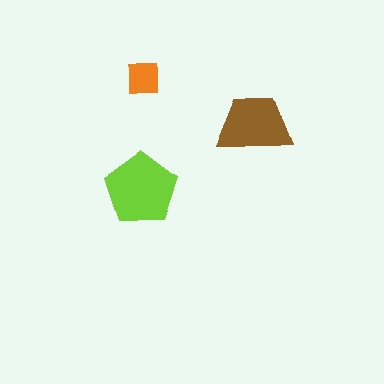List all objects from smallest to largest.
The orange square, the brown trapezoid, the lime pentagon.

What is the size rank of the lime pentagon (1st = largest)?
1st.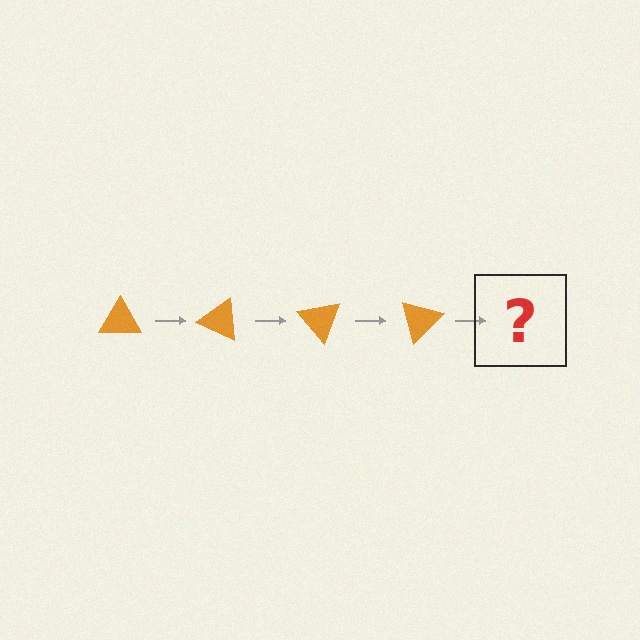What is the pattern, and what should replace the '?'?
The pattern is that the triangle rotates 25 degrees each step. The '?' should be an orange triangle rotated 100 degrees.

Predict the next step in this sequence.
The next step is an orange triangle rotated 100 degrees.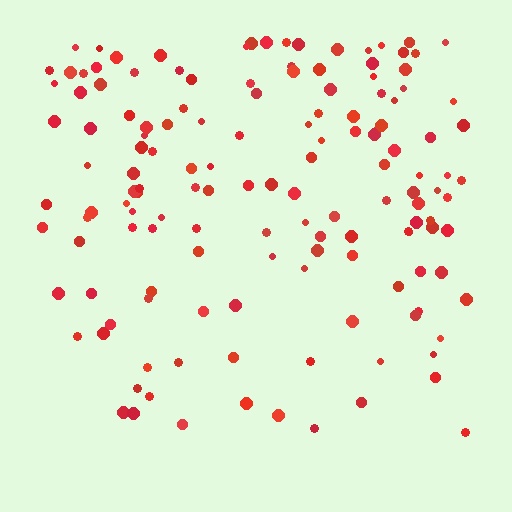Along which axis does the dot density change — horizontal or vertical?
Vertical.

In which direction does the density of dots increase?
From bottom to top, with the top side densest.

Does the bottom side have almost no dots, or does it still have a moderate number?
Still a moderate number, just noticeably fewer than the top.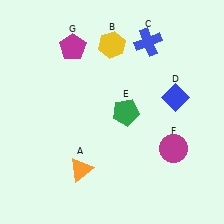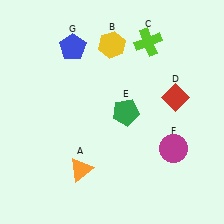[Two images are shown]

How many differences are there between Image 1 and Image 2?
There are 3 differences between the two images.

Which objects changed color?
C changed from blue to lime. D changed from blue to red. G changed from magenta to blue.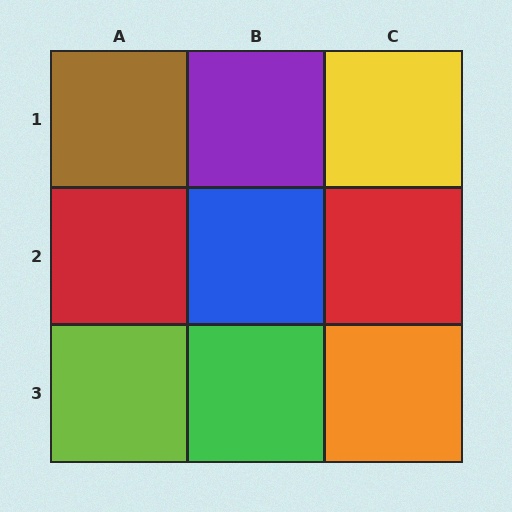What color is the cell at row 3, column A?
Lime.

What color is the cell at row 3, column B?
Green.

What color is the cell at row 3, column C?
Orange.